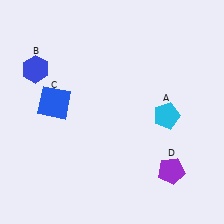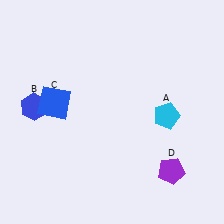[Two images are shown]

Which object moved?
The blue hexagon (B) moved down.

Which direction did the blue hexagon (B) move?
The blue hexagon (B) moved down.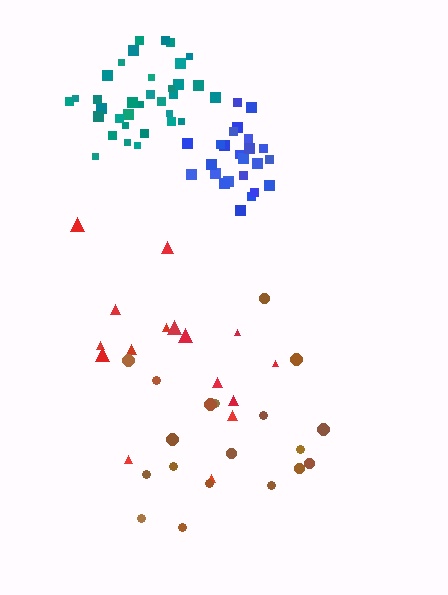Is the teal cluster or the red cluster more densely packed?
Teal.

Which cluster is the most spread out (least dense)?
Red.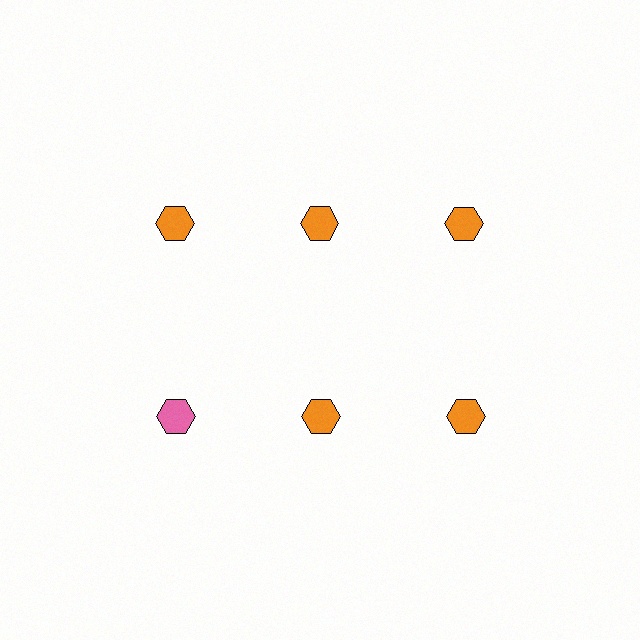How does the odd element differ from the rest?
It has a different color: pink instead of orange.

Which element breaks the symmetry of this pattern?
The pink hexagon in the second row, leftmost column breaks the symmetry. All other shapes are orange hexagons.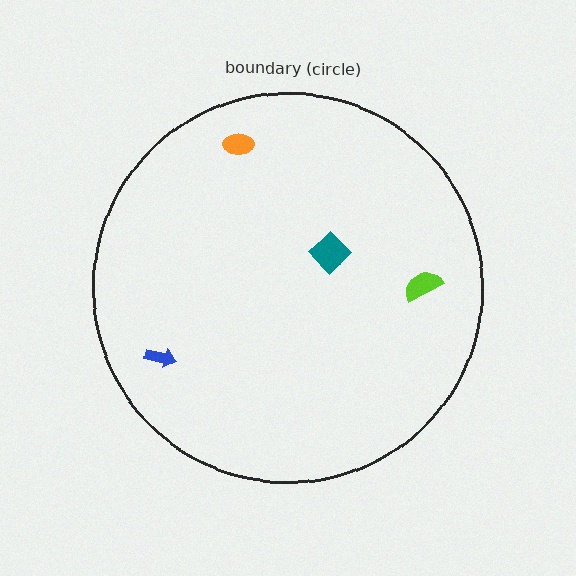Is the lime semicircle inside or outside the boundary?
Inside.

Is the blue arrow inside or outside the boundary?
Inside.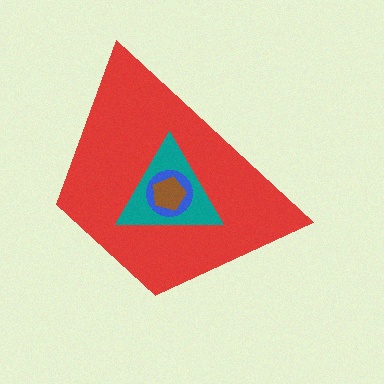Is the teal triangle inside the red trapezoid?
Yes.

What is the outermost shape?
The red trapezoid.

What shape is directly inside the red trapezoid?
The teal triangle.